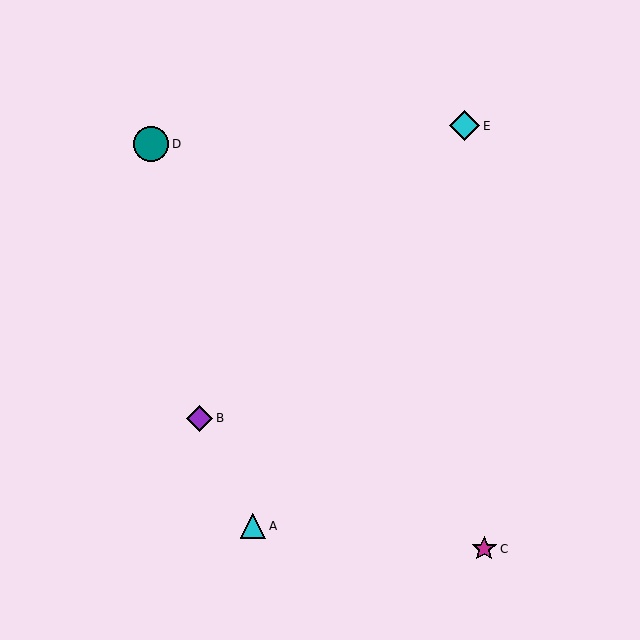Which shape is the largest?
The teal circle (labeled D) is the largest.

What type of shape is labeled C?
Shape C is a magenta star.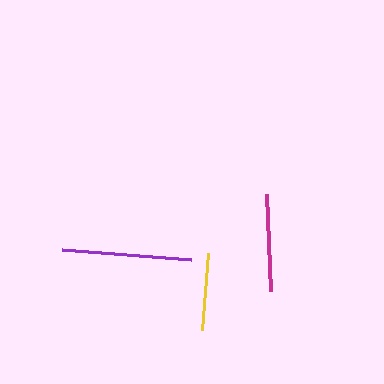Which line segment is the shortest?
The yellow line is the shortest at approximately 78 pixels.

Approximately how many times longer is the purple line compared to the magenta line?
The purple line is approximately 1.3 times the length of the magenta line.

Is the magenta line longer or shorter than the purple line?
The purple line is longer than the magenta line.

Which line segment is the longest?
The purple line is the longest at approximately 129 pixels.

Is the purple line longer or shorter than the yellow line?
The purple line is longer than the yellow line.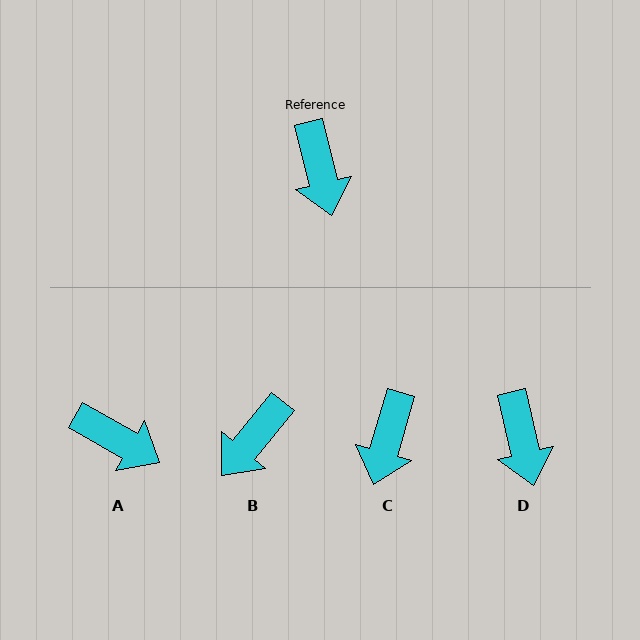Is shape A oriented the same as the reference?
No, it is off by about 47 degrees.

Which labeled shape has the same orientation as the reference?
D.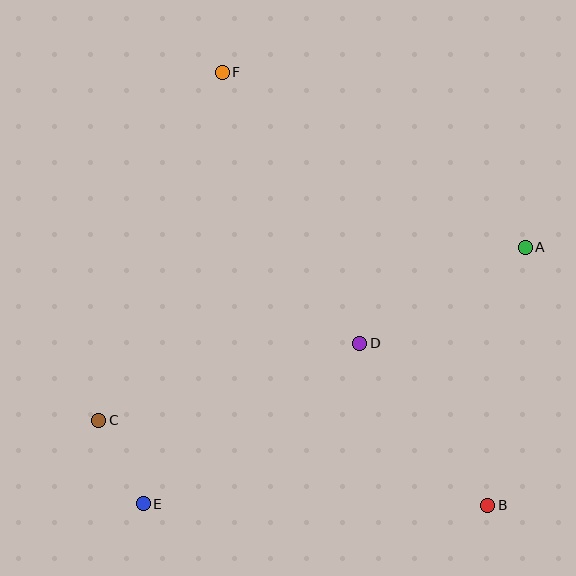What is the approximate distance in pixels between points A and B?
The distance between A and B is approximately 260 pixels.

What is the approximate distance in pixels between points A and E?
The distance between A and E is approximately 460 pixels.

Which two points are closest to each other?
Points C and E are closest to each other.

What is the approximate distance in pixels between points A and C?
The distance between A and C is approximately 460 pixels.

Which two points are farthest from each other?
Points B and F are farthest from each other.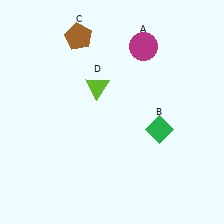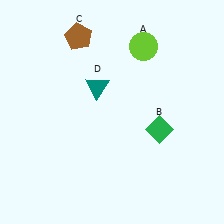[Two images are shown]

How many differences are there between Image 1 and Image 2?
There are 2 differences between the two images.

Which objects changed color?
A changed from magenta to lime. D changed from lime to teal.